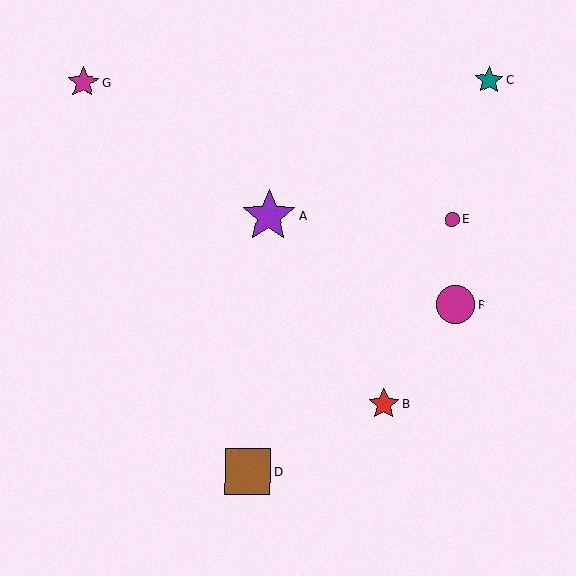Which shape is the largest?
The purple star (labeled A) is the largest.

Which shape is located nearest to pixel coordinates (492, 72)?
The teal star (labeled C) at (489, 80) is nearest to that location.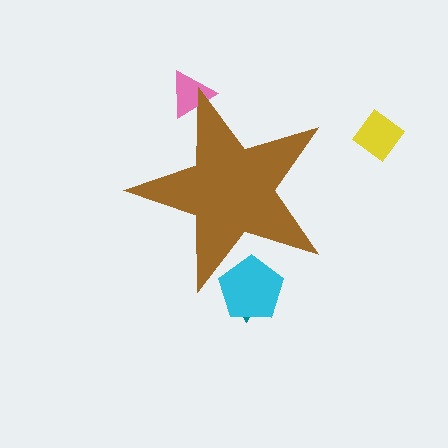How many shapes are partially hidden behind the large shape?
3 shapes are partially hidden.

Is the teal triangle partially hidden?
Yes, the teal triangle is partially hidden behind the brown star.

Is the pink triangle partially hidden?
Yes, the pink triangle is partially hidden behind the brown star.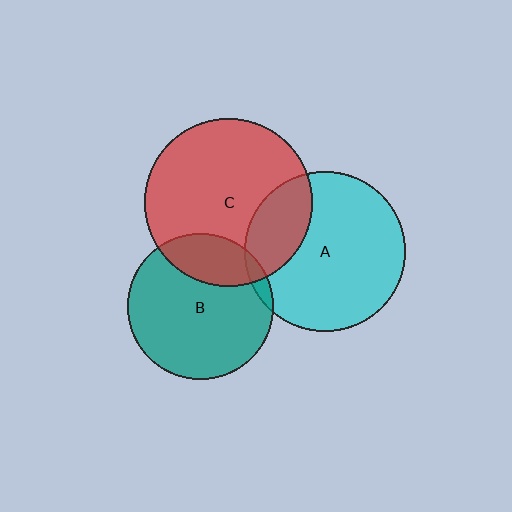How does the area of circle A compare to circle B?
Approximately 1.2 times.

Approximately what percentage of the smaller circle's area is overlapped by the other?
Approximately 25%.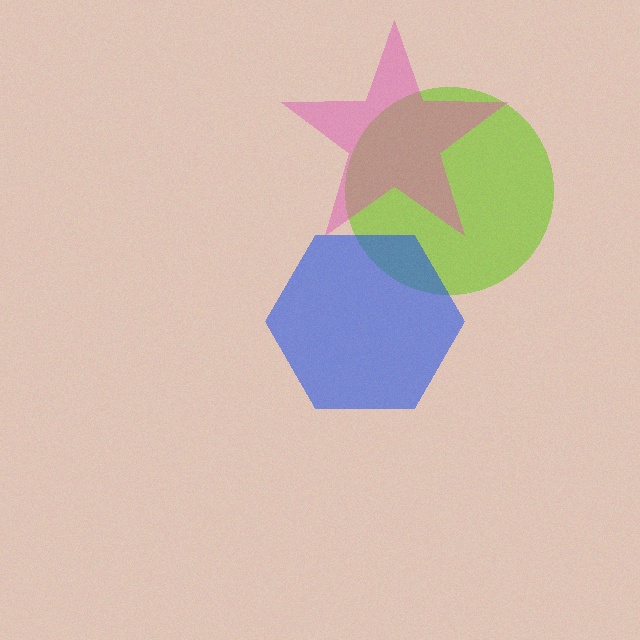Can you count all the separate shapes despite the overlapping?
Yes, there are 3 separate shapes.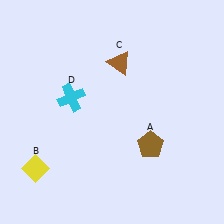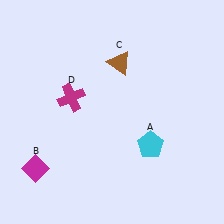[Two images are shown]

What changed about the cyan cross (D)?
In Image 1, D is cyan. In Image 2, it changed to magenta.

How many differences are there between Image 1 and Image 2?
There are 3 differences between the two images.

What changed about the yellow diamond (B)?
In Image 1, B is yellow. In Image 2, it changed to magenta.